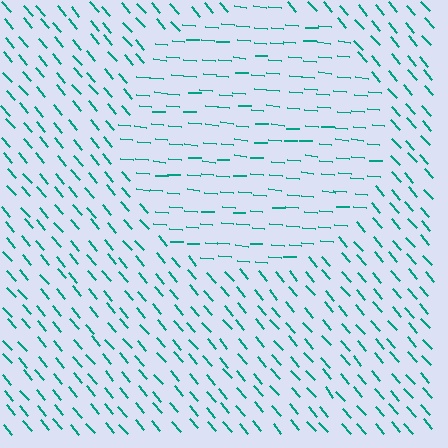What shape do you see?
I see a circle.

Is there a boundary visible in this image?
Yes, there is a texture boundary formed by a change in line orientation.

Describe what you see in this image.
The image is filled with small teal line segments. A circle region in the image has lines oriented differently from the surrounding lines, creating a visible texture boundary.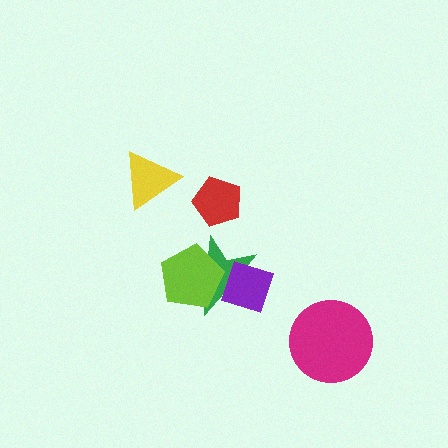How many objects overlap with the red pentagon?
0 objects overlap with the red pentagon.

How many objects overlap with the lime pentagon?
1 object overlaps with the lime pentagon.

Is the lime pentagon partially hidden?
No, no other shape covers it.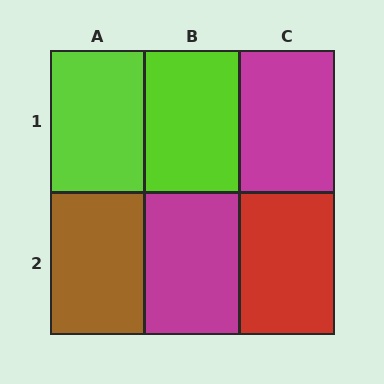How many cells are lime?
2 cells are lime.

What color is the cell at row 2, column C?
Red.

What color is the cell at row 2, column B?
Magenta.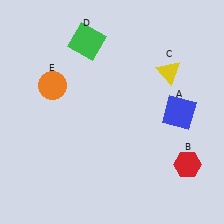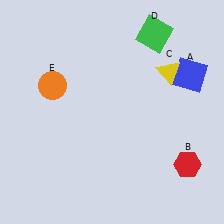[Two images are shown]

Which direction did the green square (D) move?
The green square (D) moved right.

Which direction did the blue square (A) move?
The blue square (A) moved up.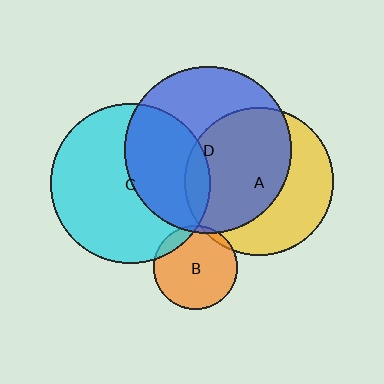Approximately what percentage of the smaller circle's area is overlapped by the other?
Approximately 10%.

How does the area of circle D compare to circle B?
Approximately 3.9 times.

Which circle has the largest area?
Circle D (blue).